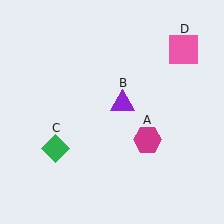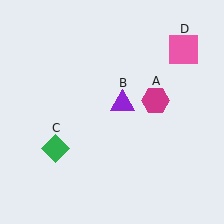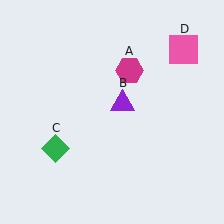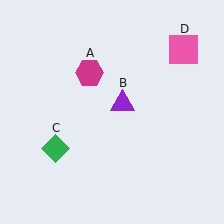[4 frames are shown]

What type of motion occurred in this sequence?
The magenta hexagon (object A) rotated counterclockwise around the center of the scene.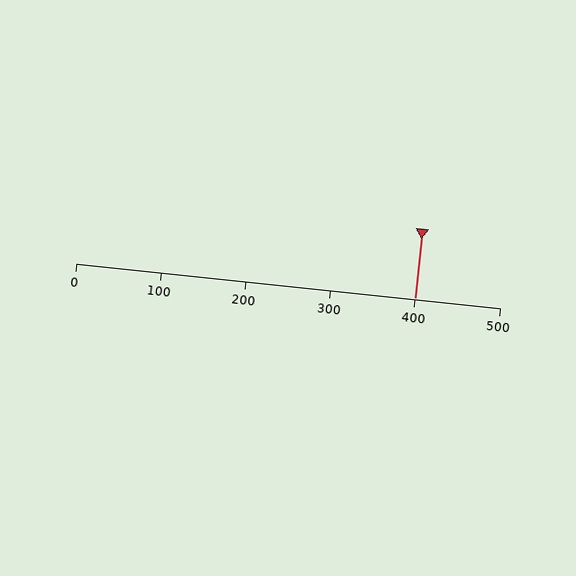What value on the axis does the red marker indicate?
The marker indicates approximately 400.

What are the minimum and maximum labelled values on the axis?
The axis runs from 0 to 500.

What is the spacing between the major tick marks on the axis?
The major ticks are spaced 100 apart.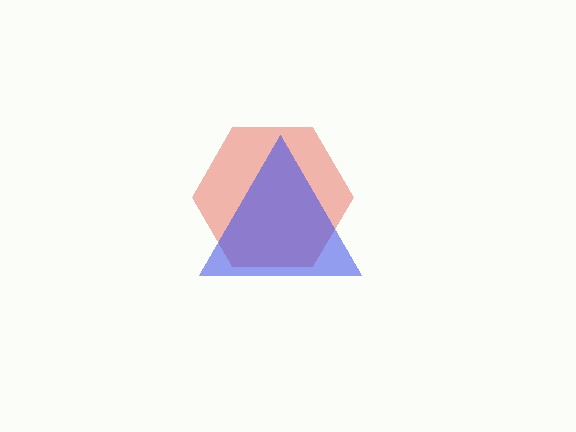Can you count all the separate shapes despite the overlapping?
Yes, there are 2 separate shapes.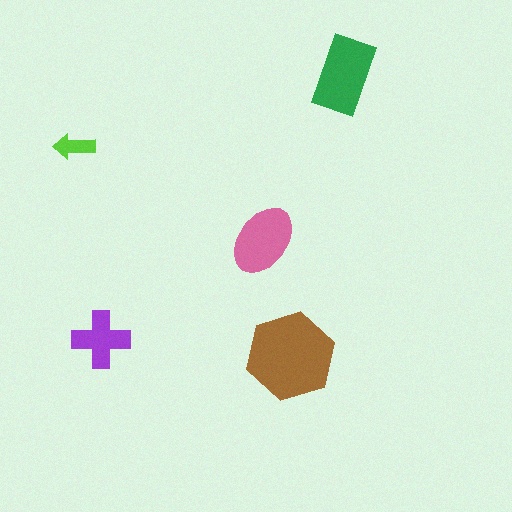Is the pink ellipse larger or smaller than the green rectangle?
Smaller.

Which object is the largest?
The brown hexagon.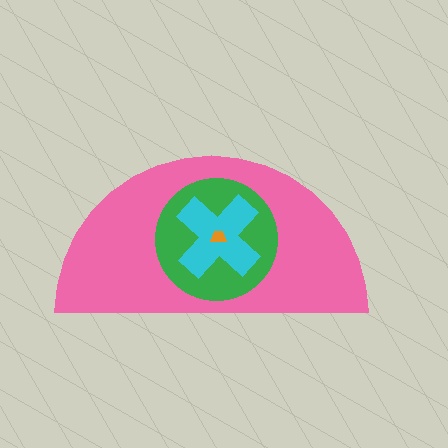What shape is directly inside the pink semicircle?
The green circle.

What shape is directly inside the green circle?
The cyan cross.